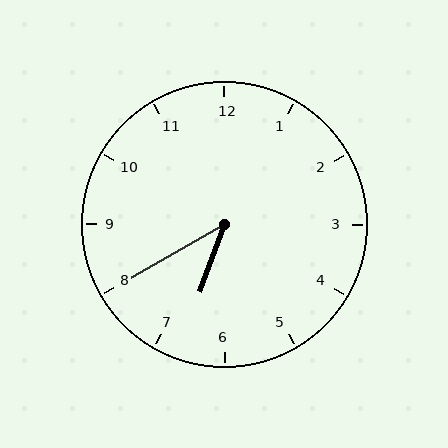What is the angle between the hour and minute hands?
Approximately 40 degrees.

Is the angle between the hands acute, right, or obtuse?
It is acute.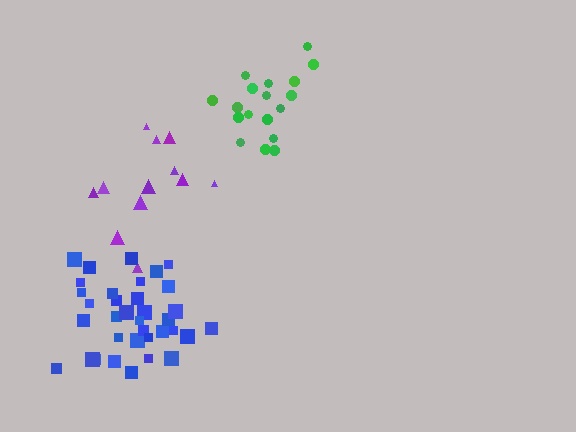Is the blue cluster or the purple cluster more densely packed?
Blue.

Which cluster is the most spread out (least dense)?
Purple.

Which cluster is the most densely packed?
Blue.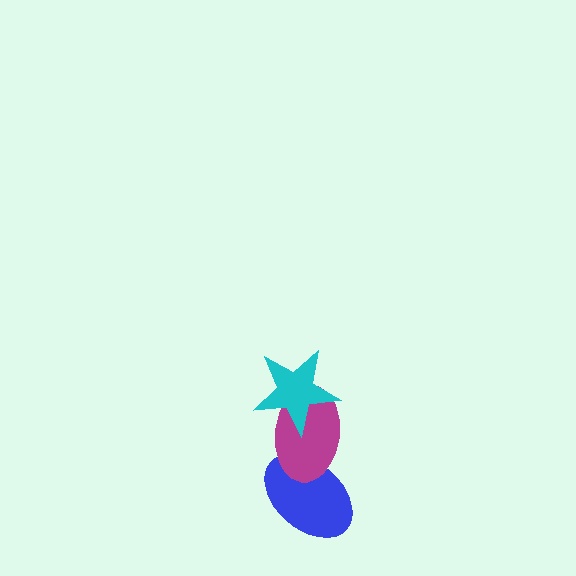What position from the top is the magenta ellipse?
The magenta ellipse is 2nd from the top.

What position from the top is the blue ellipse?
The blue ellipse is 3rd from the top.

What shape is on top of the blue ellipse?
The magenta ellipse is on top of the blue ellipse.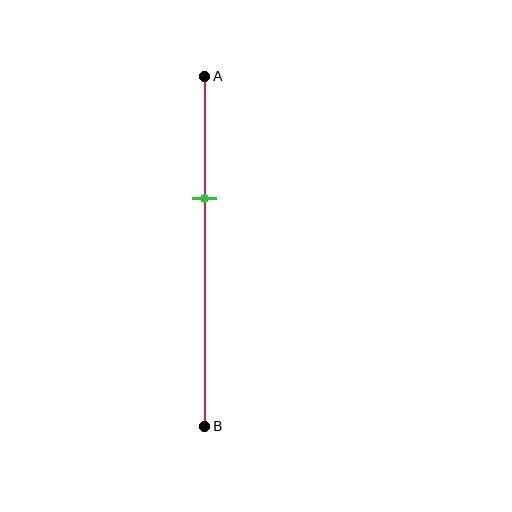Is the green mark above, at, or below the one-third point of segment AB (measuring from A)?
The green mark is approximately at the one-third point of segment AB.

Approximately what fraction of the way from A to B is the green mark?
The green mark is approximately 35% of the way from A to B.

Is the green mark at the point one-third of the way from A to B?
Yes, the mark is approximately at the one-third point.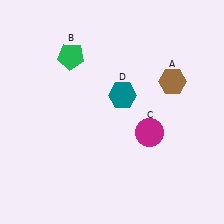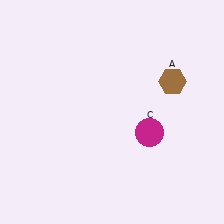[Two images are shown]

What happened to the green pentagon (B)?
The green pentagon (B) was removed in Image 2. It was in the top-left area of Image 1.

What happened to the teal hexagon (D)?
The teal hexagon (D) was removed in Image 2. It was in the top-right area of Image 1.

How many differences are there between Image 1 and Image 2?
There are 2 differences between the two images.